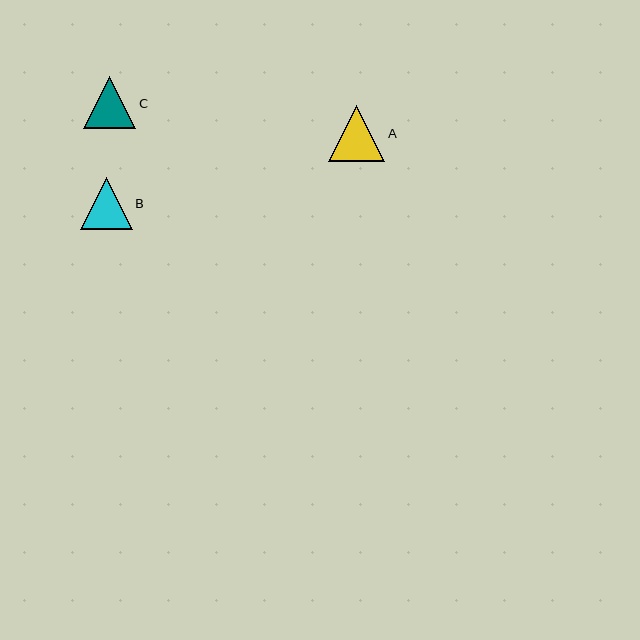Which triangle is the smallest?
Triangle B is the smallest with a size of approximately 52 pixels.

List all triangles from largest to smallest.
From largest to smallest: A, C, B.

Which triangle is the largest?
Triangle A is the largest with a size of approximately 56 pixels.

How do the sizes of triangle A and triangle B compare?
Triangle A and triangle B are approximately the same size.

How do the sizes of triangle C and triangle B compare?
Triangle C and triangle B are approximately the same size.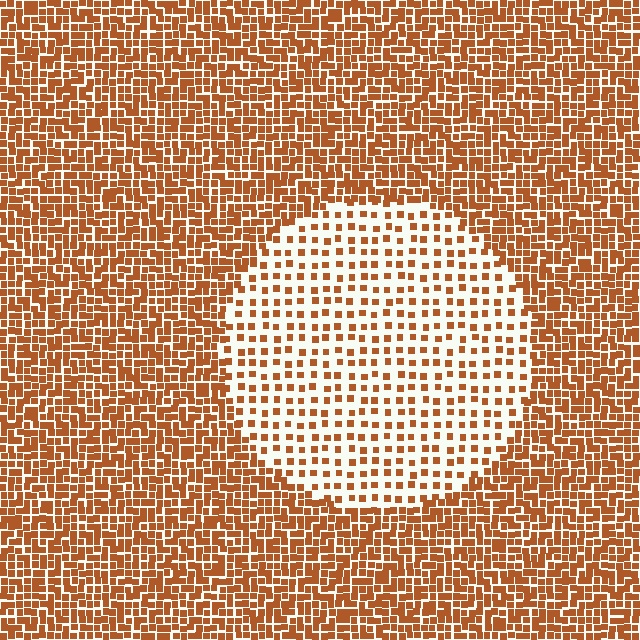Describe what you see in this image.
The image contains small brown elements arranged at two different densities. A circle-shaped region is visible where the elements are less densely packed than the surrounding area.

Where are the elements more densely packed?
The elements are more densely packed outside the circle boundary.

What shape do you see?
I see a circle.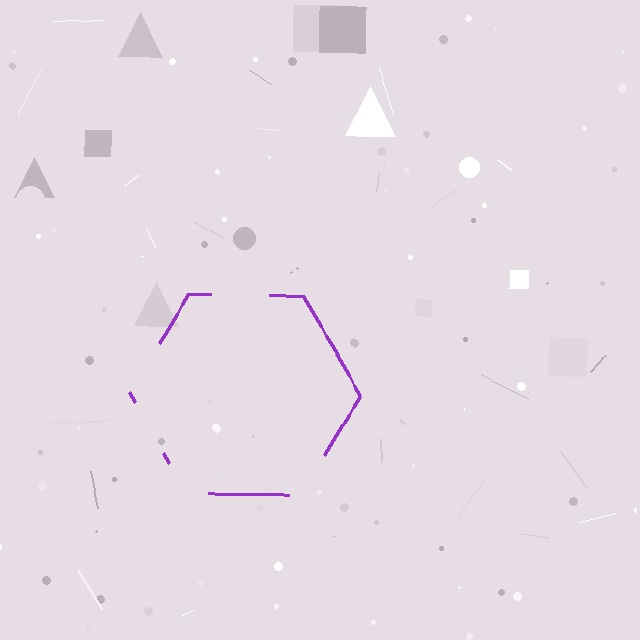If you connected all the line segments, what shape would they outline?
They would outline a hexagon.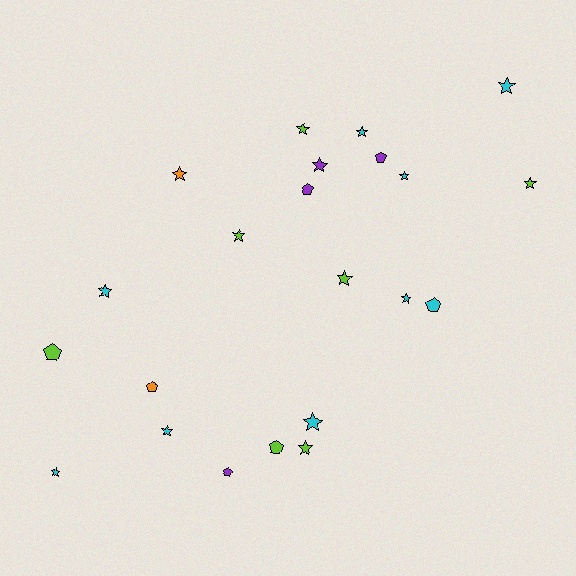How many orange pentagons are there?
There is 1 orange pentagon.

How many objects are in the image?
There are 22 objects.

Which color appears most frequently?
Cyan, with 9 objects.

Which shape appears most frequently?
Star, with 15 objects.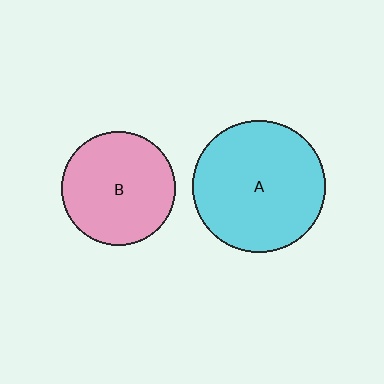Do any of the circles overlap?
No, none of the circles overlap.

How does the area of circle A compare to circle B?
Approximately 1.4 times.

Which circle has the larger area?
Circle A (cyan).